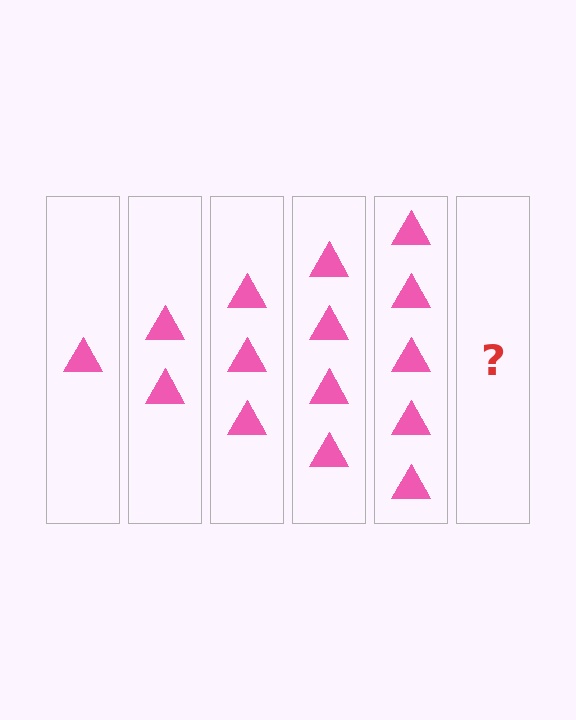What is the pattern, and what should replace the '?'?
The pattern is that each step adds one more triangle. The '?' should be 6 triangles.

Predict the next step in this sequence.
The next step is 6 triangles.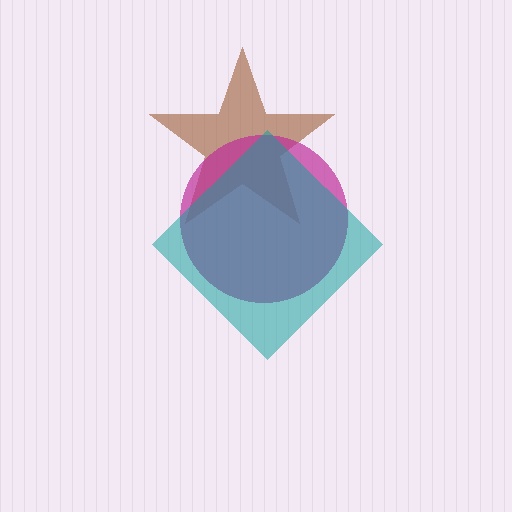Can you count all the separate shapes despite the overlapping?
Yes, there are 3 separate shapes.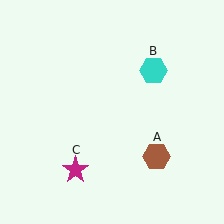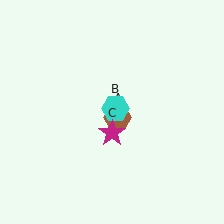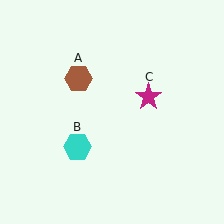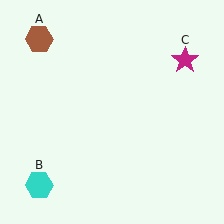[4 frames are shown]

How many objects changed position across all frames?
3 objects changed position: brown hexagon (object A), cyan hexagon (object B), magenta star (object C).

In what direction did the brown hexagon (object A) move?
The brown hexagon (object A) moved up and to the left.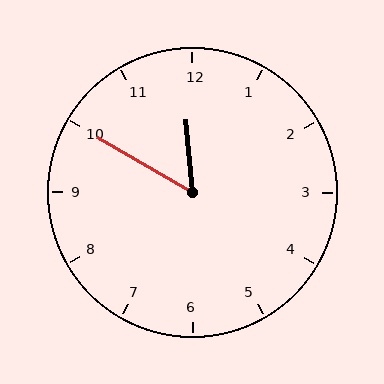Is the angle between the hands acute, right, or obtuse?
It is acute.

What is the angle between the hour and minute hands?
Approximately 55 degrees.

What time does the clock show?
11:50.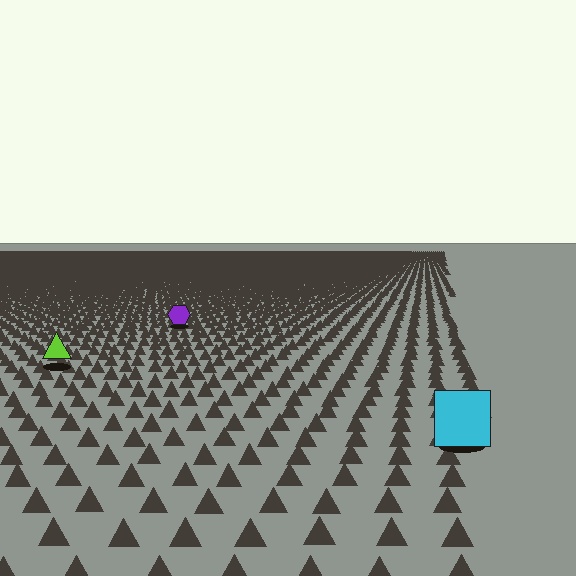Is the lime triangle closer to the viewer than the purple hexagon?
Yes. The lime triangle is closer — you can tell from the texture gradient: the ground texture is coarser near it.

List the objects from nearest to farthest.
From nearest to farthest: the cyan square, the lime triangle, the purple hexagon.